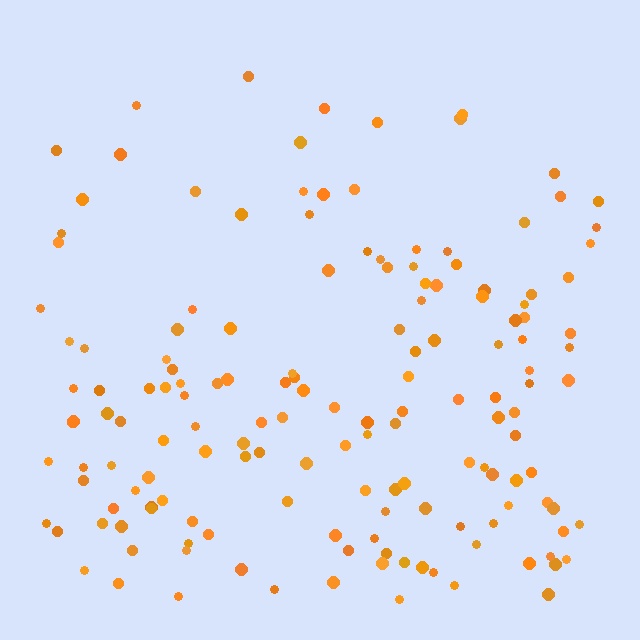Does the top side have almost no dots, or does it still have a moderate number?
Still a moderate number, just noticeably fewer than the bottom.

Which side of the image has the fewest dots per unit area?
The top.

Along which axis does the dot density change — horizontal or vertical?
Vertical.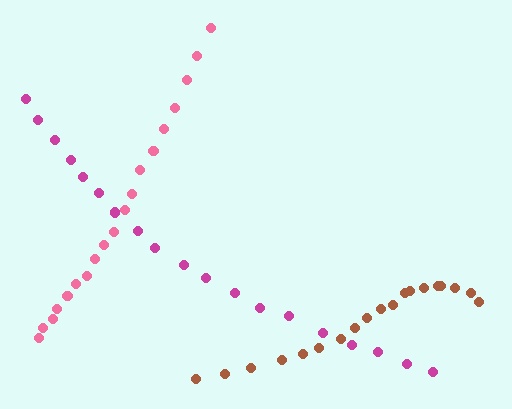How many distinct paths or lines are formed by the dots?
There are 3 distinct paths.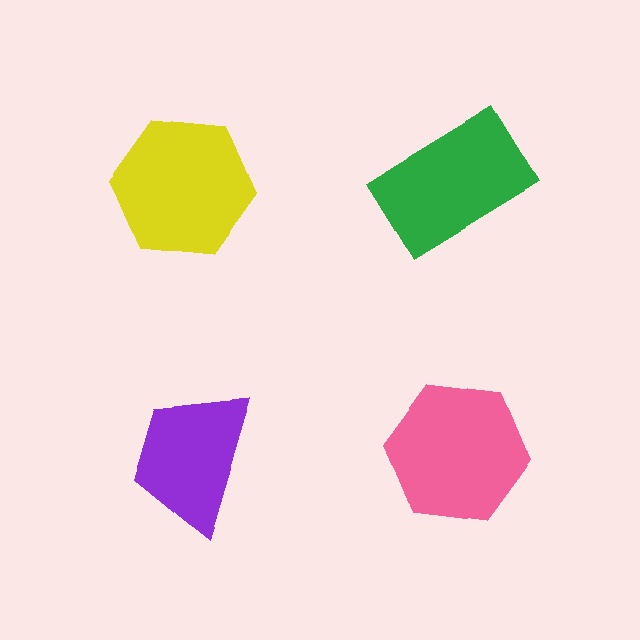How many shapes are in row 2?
2 shapes.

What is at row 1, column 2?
A green rectangle.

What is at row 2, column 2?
A pink hexagon.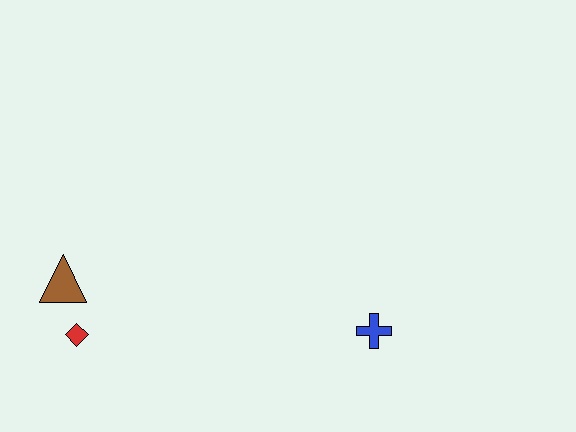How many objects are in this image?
There are 3 objects.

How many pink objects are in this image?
There are no pink objects.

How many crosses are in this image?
There is 1 cross.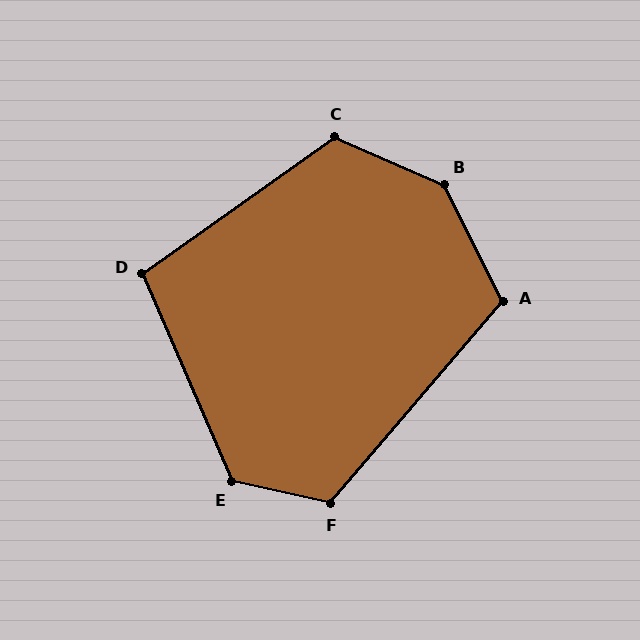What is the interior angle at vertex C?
Approximately 121 degrees (obtuse).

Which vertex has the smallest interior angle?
D, at approximately 102 degrees.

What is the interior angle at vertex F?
Approximately 118 degrees (obtuse).